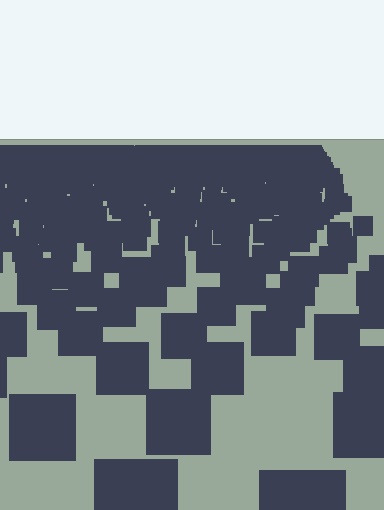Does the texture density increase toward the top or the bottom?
Density increases toward the top.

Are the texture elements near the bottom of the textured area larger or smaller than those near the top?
Larger. Near the bottom, elements are closer to the viewer and appear at a bigger on-screen size.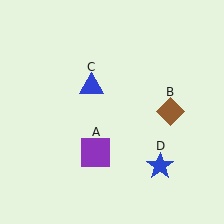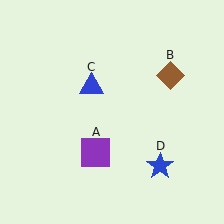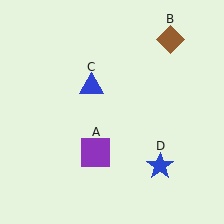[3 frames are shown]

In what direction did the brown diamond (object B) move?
The brown diamond (object B) moved up.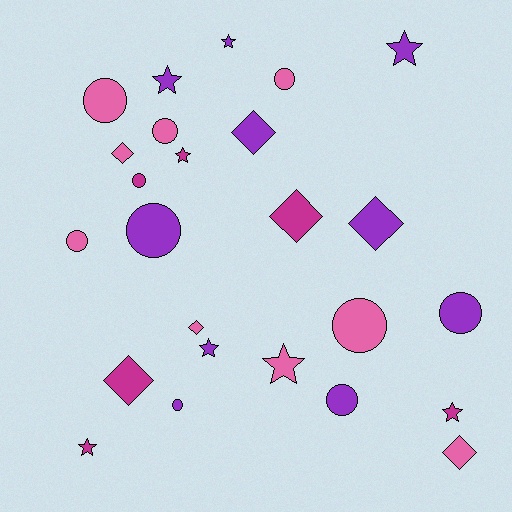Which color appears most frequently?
Purple, with 10 objects.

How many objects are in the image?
There are 25 objects.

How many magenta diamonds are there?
There are 2 magenta diamonds.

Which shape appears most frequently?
Circle, with 10 objects.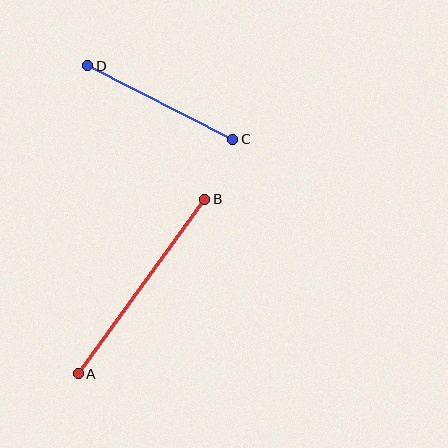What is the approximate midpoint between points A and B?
The midpoint is at approximately (142, 286) pixels.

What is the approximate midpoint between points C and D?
The midpoint is at approximately (160, 103) pixels.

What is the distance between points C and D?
The distance is approximately 162 pixels.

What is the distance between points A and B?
The distance is approximately 216 pixels.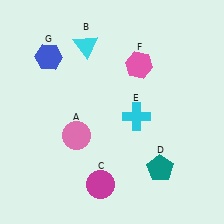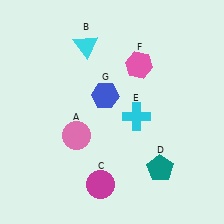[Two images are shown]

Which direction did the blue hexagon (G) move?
The blue hexagon (G) moved right.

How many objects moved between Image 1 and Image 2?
1 object moved between the two images.